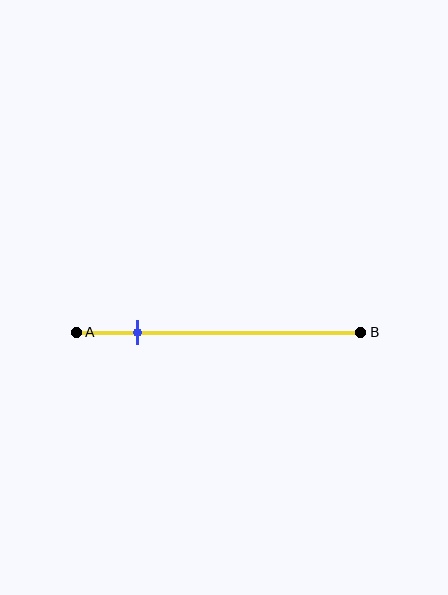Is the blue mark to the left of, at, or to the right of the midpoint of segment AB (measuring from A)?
The blue mark is to the left of the midpoint of segment AB.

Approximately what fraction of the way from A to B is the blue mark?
The blue mark is approximately 20% of the way from A to B.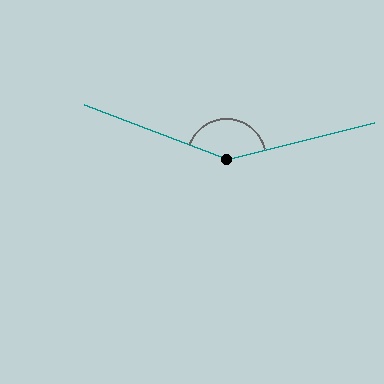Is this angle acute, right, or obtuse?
It is obtuse.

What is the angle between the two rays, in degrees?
Approximately 145 degrees.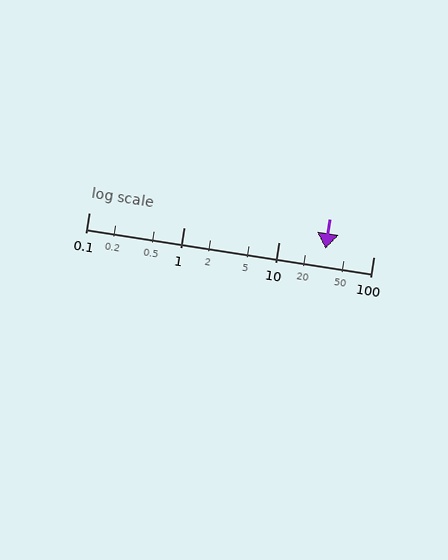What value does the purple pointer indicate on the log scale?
The pointer indicates approximately 31.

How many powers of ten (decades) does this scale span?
The scale spans 3 decades, from 0.1 to 100.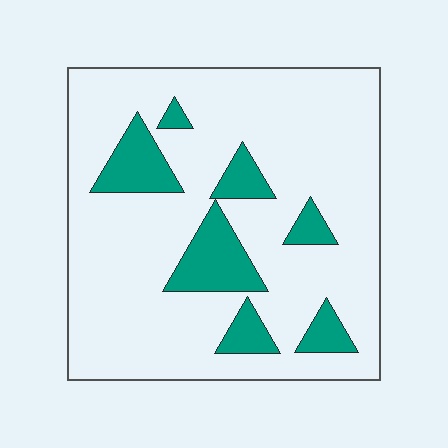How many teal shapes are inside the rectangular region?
7.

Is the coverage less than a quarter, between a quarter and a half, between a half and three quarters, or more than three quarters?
Less than a quarter.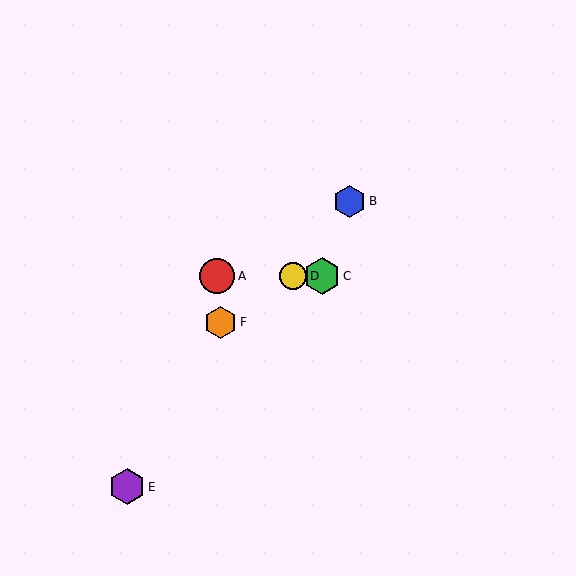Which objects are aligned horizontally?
Objects A, C, D are aligned horizontally.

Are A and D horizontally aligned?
Yes, both are at y≈276.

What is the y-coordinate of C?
Object C is at y≈276.